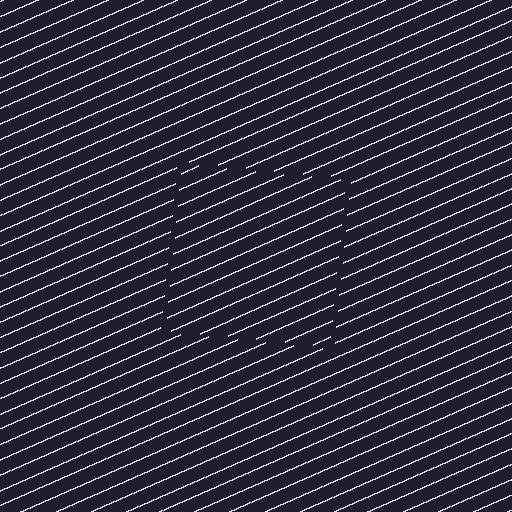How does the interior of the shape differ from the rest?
The interior of the shape contains the same grating, shifted by half a period — the contour is defined by the phase discontinuity where line-ends from the inner and outer gratings abut.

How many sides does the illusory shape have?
4 sides — the line-ends trace a square.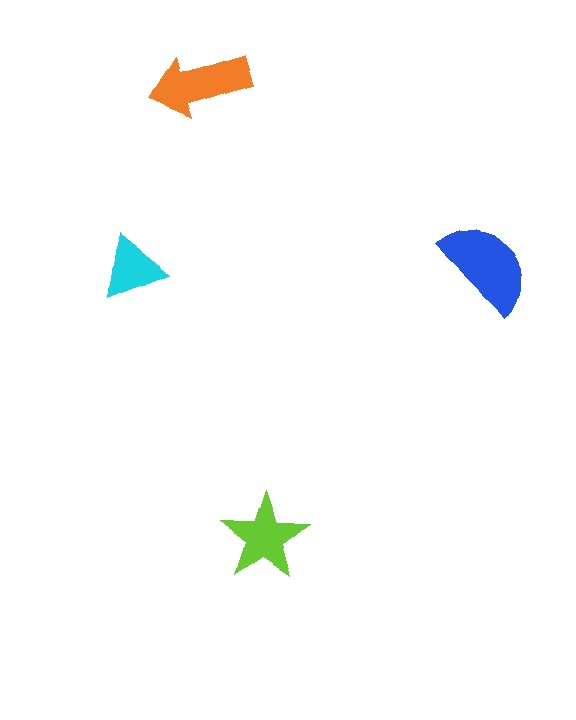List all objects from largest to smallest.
The blue semicircle, the orange arrow, the lime star, the cyan triangle.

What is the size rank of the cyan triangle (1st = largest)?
4th.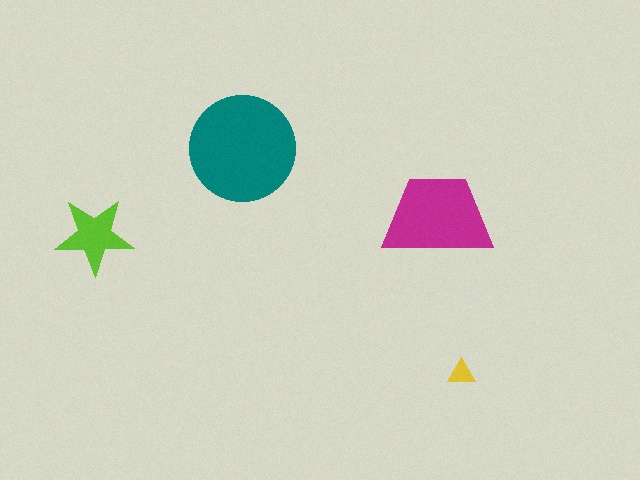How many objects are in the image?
There are 4 objects in the image.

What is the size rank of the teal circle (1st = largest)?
1st.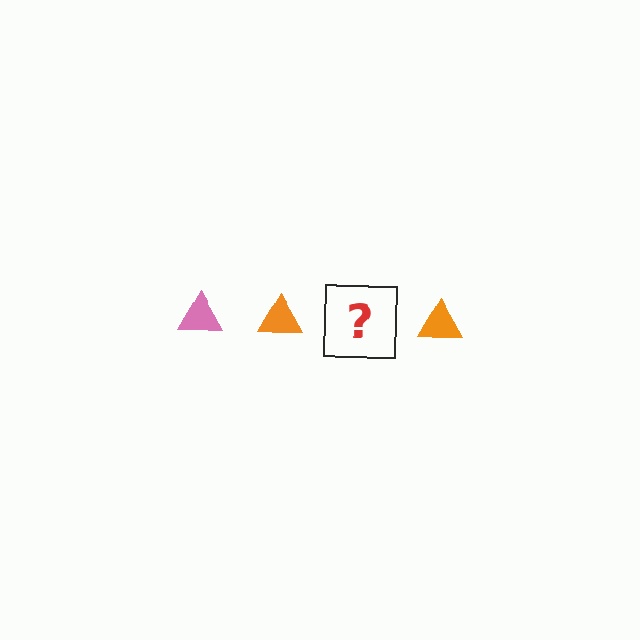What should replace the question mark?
The question mark should be replaced with a pink triangle.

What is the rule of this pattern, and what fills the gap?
The rule is that the pattern cycles through pink, orange triangles. The gap should be filled with a pink triangle.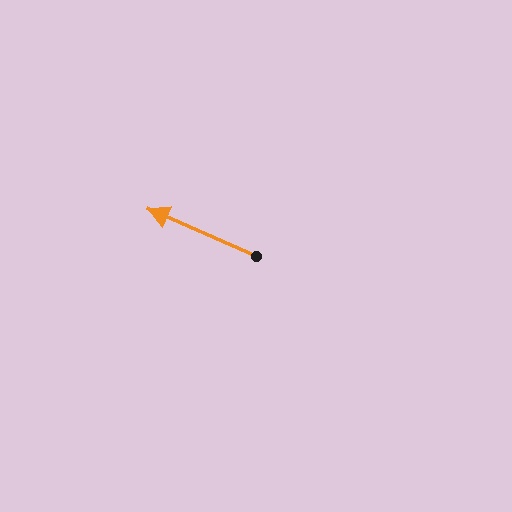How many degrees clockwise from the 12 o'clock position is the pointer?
Approximately 294 degrees.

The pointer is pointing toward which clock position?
Roughly 10 o'clock.